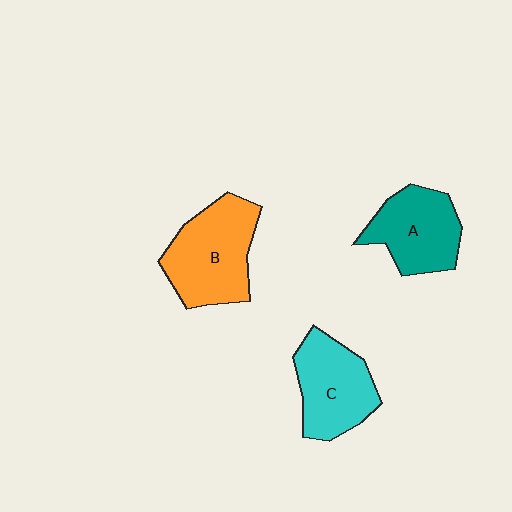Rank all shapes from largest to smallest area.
From largest to smallest: B (orange), C (cyan), A (teal).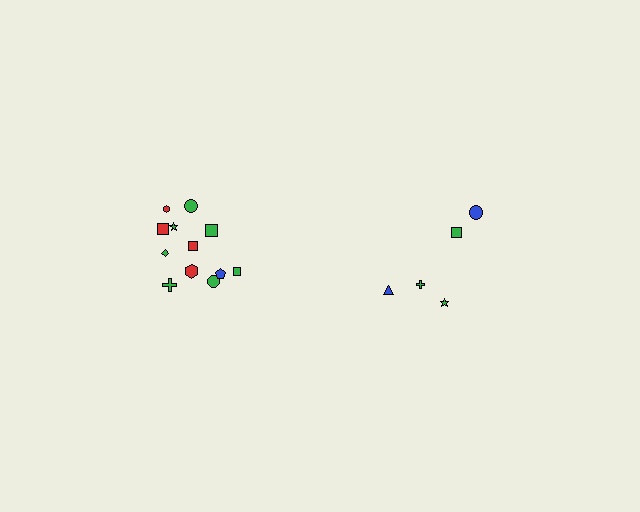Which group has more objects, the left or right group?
The left group.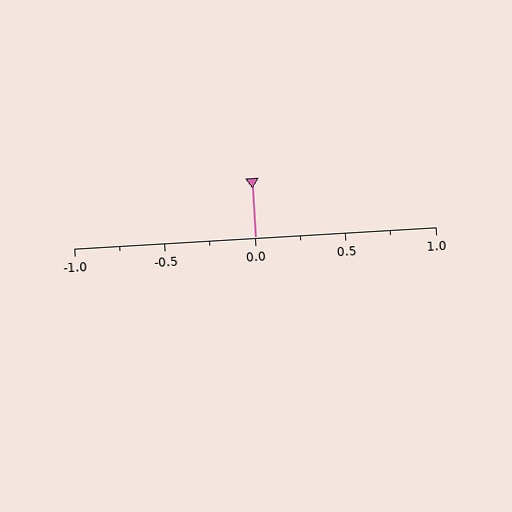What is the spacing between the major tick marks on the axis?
The major ticks are spaced 0.5 apart.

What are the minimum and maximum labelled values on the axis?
The axis runs from -1.0 to 1.0.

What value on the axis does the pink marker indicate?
The marker indicates approximately 0.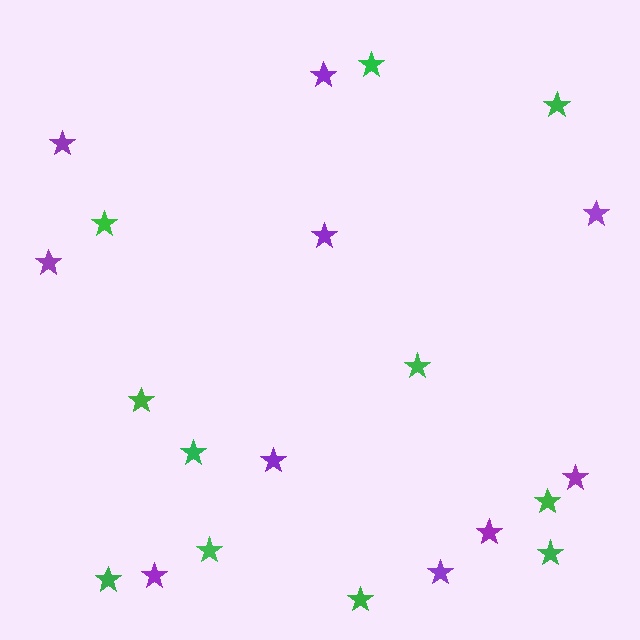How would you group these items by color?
There are 2 groups: one group of purple stars (10) and one group of green stars (11).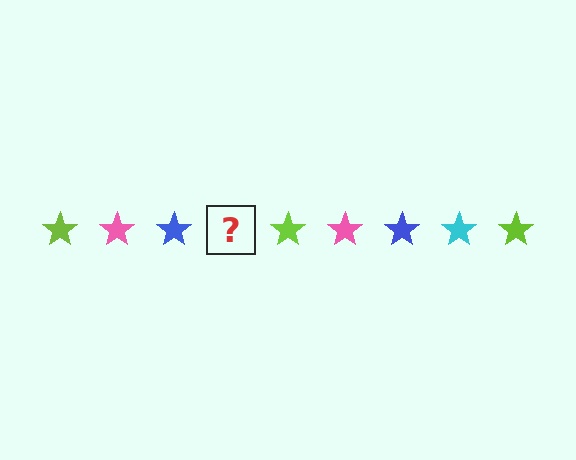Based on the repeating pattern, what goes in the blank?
The blank should be a cyan star.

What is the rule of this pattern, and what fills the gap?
The rule is that the pattern cycles through lime, pink, blue, cyan stars. The gap should be filled with a cyan star.